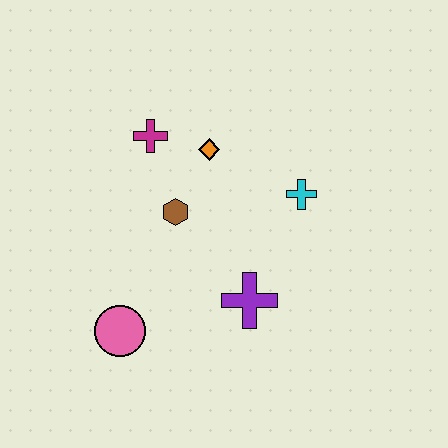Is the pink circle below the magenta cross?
Yes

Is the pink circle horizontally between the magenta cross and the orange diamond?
No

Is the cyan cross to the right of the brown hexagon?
Yes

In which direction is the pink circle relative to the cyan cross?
The pink circle is to the left of the cyan cross.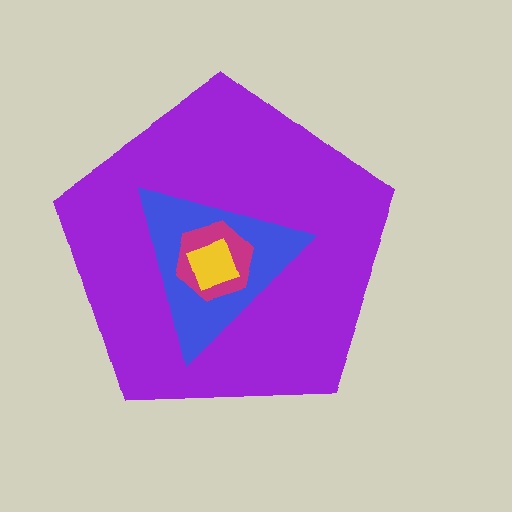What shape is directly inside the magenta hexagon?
The yellow diamond.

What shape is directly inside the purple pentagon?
The blue triangle.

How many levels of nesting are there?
4.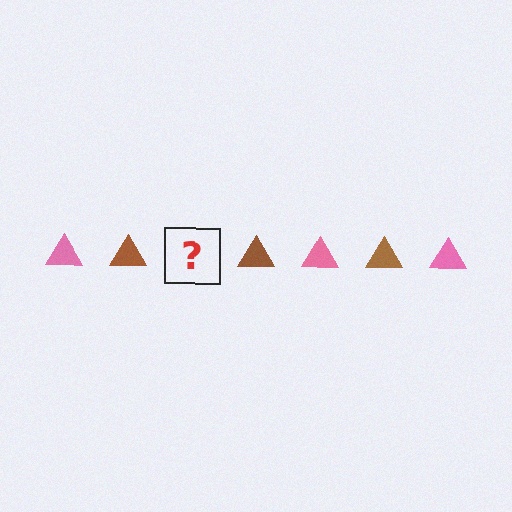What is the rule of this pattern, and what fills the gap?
The rule is that the pattern cycles through pink, brown triangles. The gap should be filled with a pink triangle.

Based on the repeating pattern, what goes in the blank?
The blank should be a pink triangle.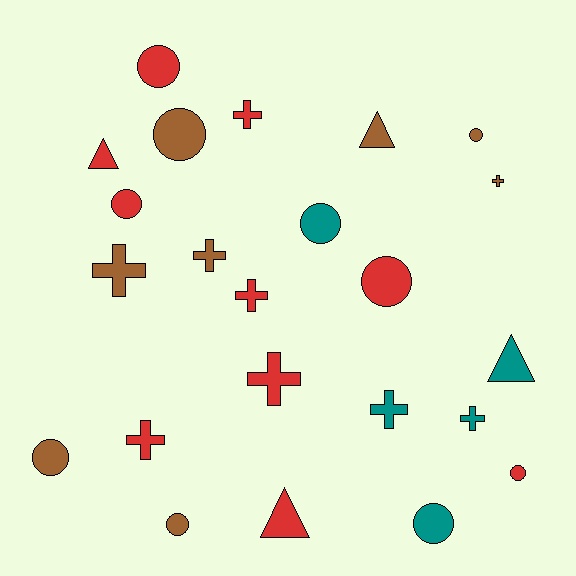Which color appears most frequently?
Red, with 10 objects.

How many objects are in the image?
There are 23 objects.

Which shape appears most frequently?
Circle, with 10 objects.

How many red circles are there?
There are 4 red circles.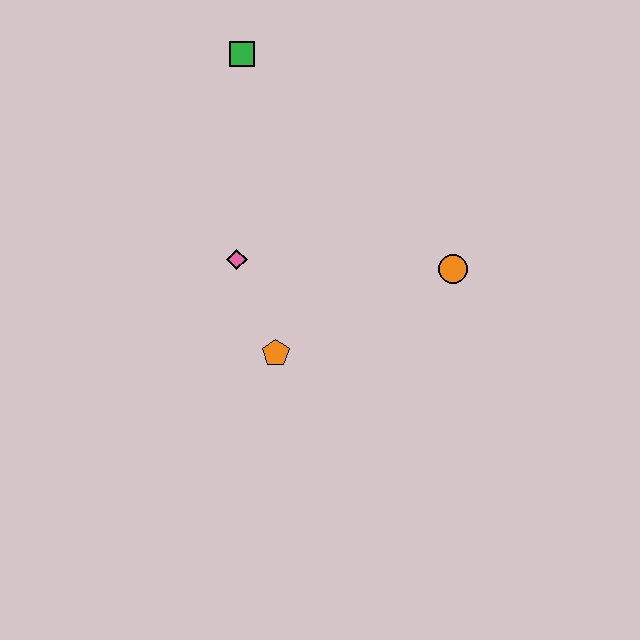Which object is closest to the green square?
The pink diamond is closest to the green square.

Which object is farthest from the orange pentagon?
The green square is farthest from the orange pentagon.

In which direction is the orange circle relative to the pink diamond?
The orange circle is to the right of the pink diamond.